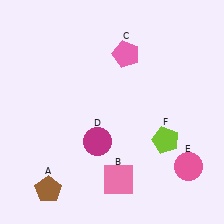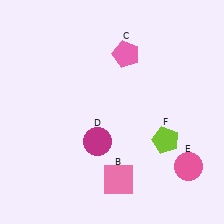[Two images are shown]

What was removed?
The brown pentagon (A) was removed in Image 2.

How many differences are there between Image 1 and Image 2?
There is 1 difference between the two images.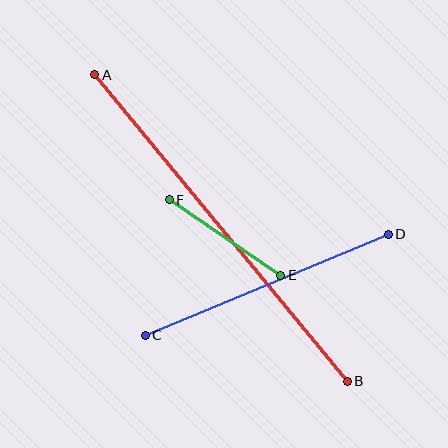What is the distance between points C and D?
The distance is approximately 264 pixels.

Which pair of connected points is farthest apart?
Points A and B are farthest apart.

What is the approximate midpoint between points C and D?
The midpoint is at approximately (267, 285) pixels.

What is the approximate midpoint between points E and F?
The midpoint is at approximately (225, 237) pixels.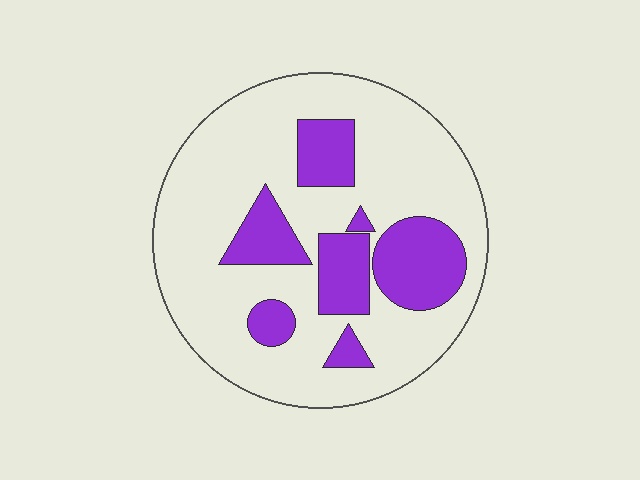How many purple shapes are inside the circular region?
7.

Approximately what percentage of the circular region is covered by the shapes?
Approximately 25%.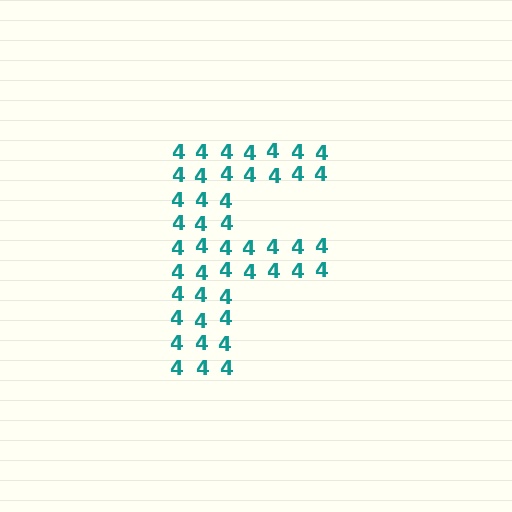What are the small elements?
The small elements are digit 4's.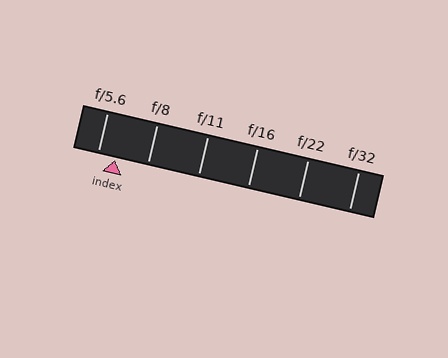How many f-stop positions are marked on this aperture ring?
There are 6 f-stop positions marked.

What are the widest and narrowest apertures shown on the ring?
The widest aperture shown is f/5.6 and the narrowest is f/32.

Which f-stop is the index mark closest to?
The index mark is closest to f/5.6.